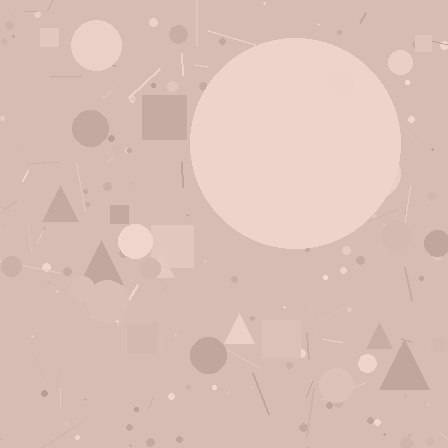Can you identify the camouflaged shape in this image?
The camouflaged shape is a circle.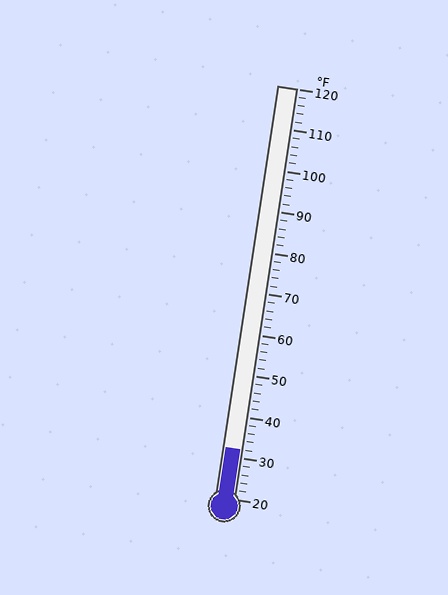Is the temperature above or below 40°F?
The temperature is below 40°F.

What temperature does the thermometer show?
The thermometer shows approximately 32°F.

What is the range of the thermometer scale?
The thermometer scale ranges from 20°F to 120°F.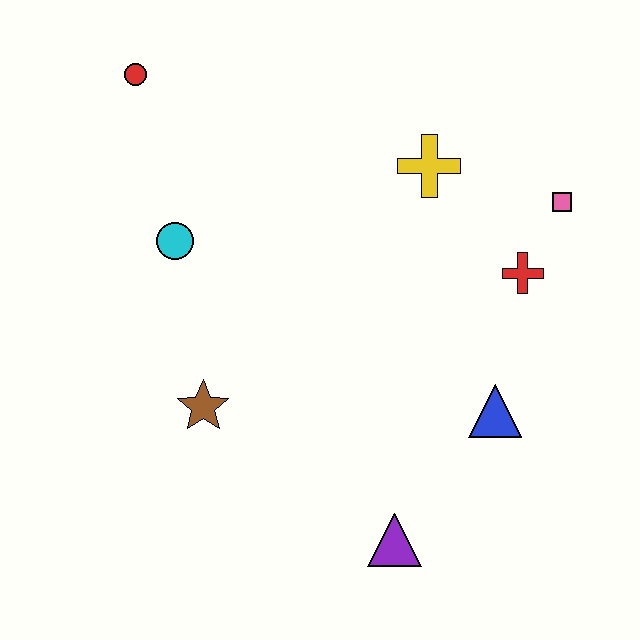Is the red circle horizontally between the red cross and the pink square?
No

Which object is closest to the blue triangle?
The red cross is closest to the blue triangle.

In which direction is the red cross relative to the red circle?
The red cross is to the right of the red circle.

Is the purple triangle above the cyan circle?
No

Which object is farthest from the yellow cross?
The purple triangle is farthest from the yellow cross.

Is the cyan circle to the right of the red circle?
Yes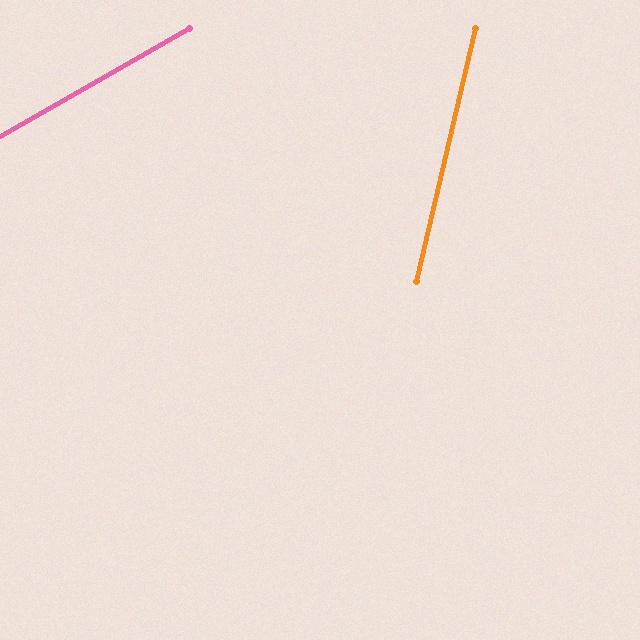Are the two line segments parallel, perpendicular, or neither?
Neither parallel nor perpendicular — they differ by about 47°.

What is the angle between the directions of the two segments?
Approximately 47 degrees.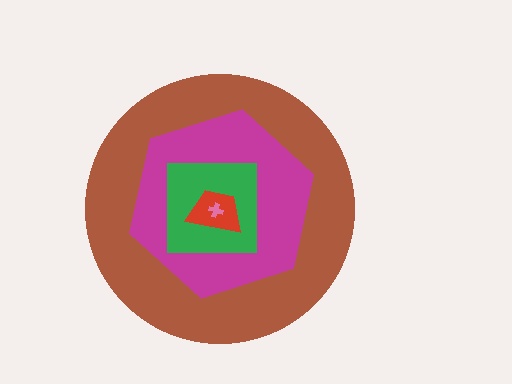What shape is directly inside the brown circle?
The magenta hexagon.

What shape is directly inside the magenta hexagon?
The green square.